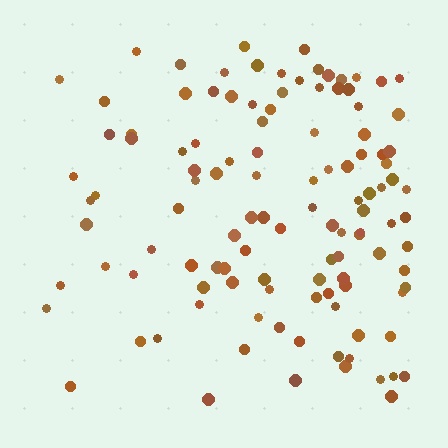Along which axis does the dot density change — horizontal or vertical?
Horizontal.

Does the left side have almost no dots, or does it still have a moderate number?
Still a moderate number, just noticeably fewer than the right.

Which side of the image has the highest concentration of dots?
The right.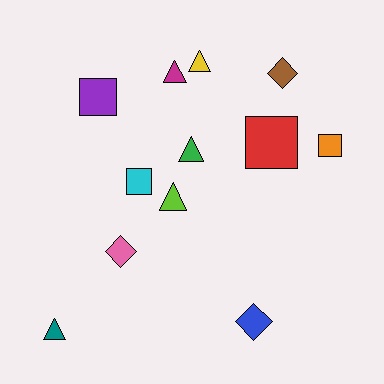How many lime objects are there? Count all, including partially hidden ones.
There is 1 lime object.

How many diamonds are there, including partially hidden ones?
There are 3 diamonds.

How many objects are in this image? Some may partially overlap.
There are 12 objects.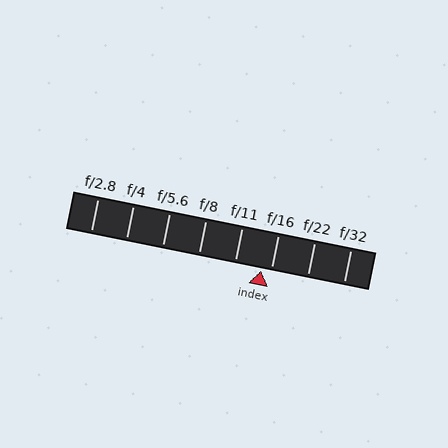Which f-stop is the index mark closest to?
The index mark is closest to f/16.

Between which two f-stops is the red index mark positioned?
The index mark is between f/11 and f/16.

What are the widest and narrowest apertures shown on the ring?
The widest aperture shown is f/2.8 and the narrowest is f/32.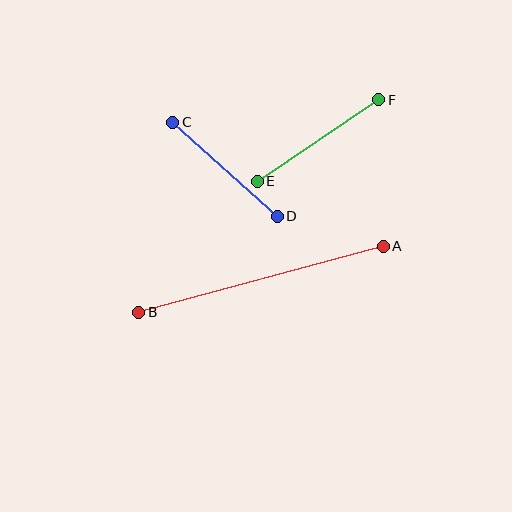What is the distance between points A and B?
The distance is approximately 253 pixels.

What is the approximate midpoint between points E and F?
The midpoint is at approximately (318, 141) pixels.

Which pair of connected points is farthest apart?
Points A and B are farthest apart.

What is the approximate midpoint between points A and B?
The midpoint is at approximately (261, 279) pixels.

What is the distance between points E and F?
The distance is approximately 146 pixels.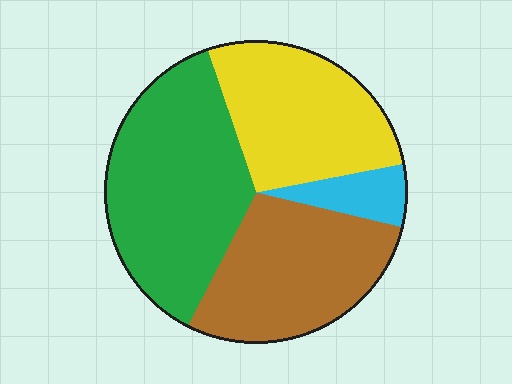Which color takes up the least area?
Cyan, at roughly 5%.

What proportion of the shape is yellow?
Yellow takes up about one quarter (1/4) of the shape.